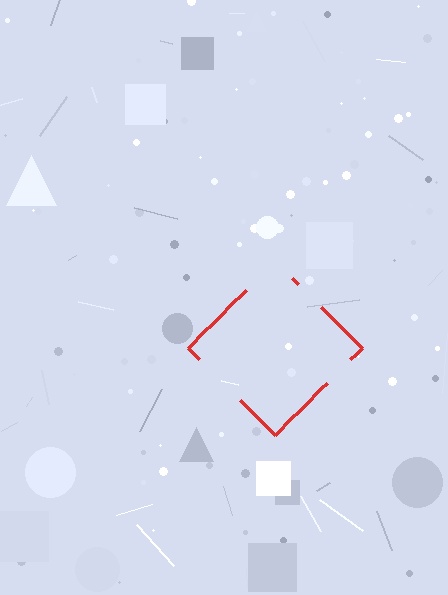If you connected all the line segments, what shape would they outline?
They would outline a diamond.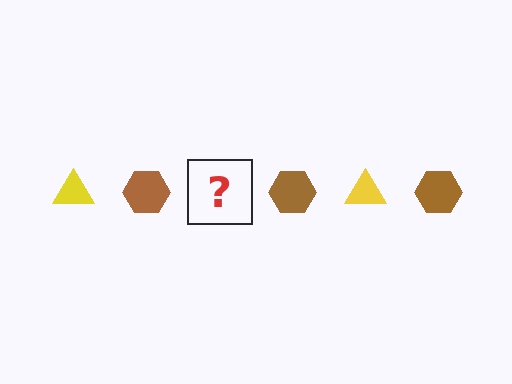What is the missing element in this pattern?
The missing element is a yellow triangle.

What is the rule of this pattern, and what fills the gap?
The rule is that the pattern alternates between yellow triangle and brown hexagon. The gap should be filled with a yellow triangle.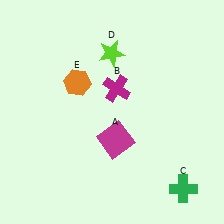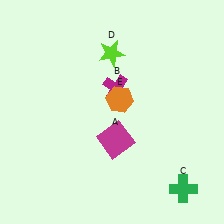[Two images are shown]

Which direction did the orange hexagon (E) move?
The orange hexagon (E) moved right.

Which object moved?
The orange hexagon (E) moved right.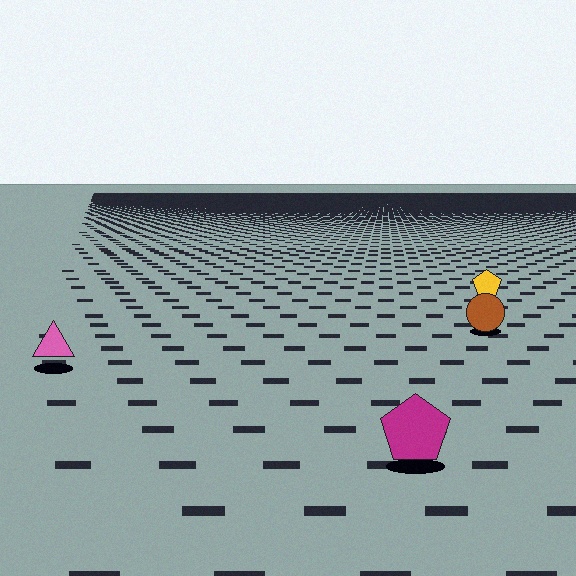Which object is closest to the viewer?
The magenta pentagon is closest. The texture marks near it are larger and more spread out.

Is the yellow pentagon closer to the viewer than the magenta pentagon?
No. The magenta pentagon is closer — you can tell from the texture gradient: the ground texture is coarser near it.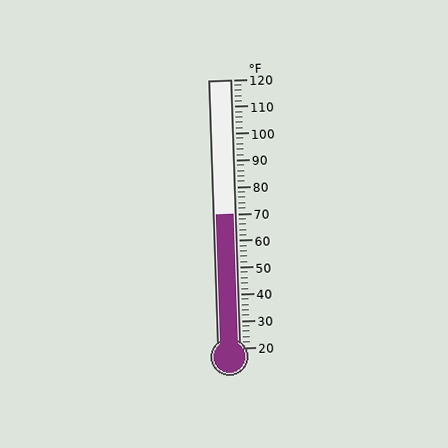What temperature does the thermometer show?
The thermometer shows approximately 70°F.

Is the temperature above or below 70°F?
The temperature is at 70°F.